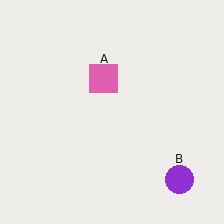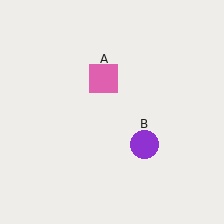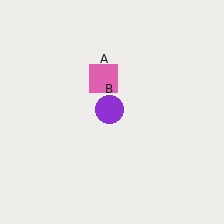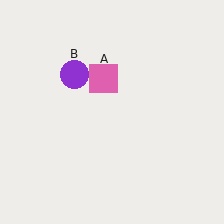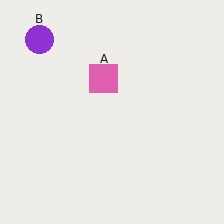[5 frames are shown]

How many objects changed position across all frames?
1 object changed position: purple circle (object B).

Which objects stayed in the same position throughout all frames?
Pink square (object A) remained stationary.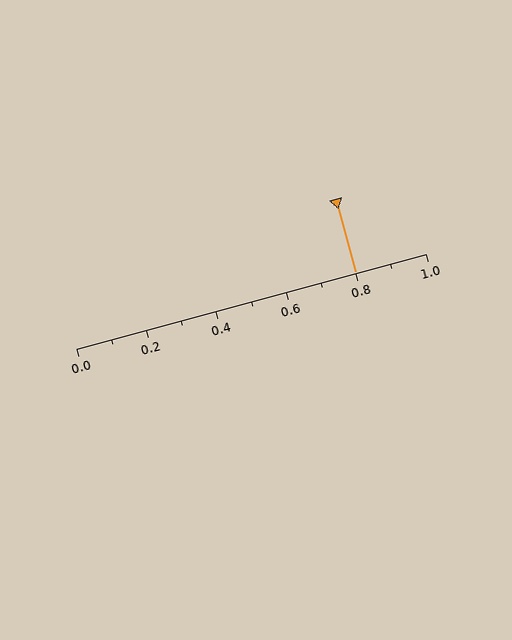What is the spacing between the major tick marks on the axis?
The major ticks are spaced 0.2 apart.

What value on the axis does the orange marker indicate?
The marker indicates approximately 0.8.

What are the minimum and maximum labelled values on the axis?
The axis runs from 0.0 to 1.0.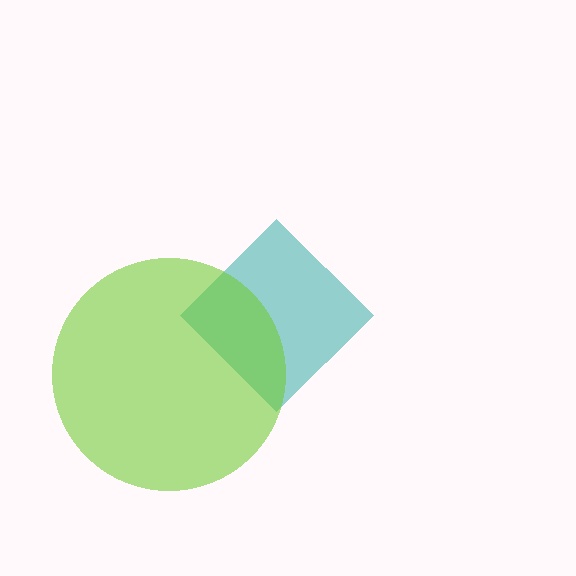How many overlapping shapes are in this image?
There are 2 overlapping shapes in the image.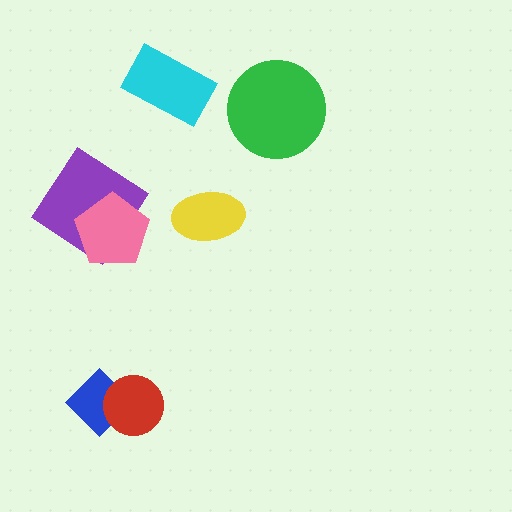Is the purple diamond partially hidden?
Yes, it is partially covered by another shape.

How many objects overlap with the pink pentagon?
1 object overlaps with the pink pentagon.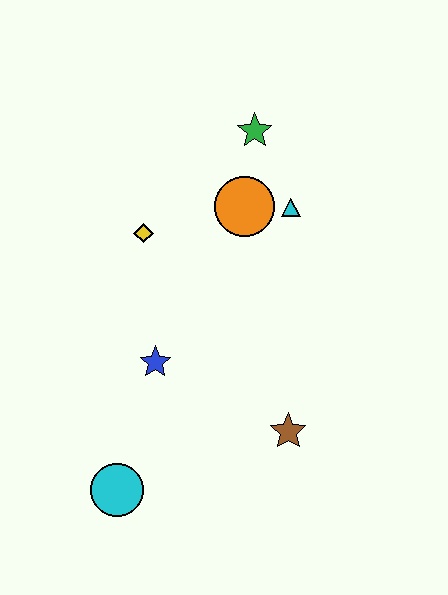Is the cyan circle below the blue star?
Yes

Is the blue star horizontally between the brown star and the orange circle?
No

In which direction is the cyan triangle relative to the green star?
The cyan triangle is below the green star.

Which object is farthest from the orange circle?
The cyan circle is farthest from the orange circle.